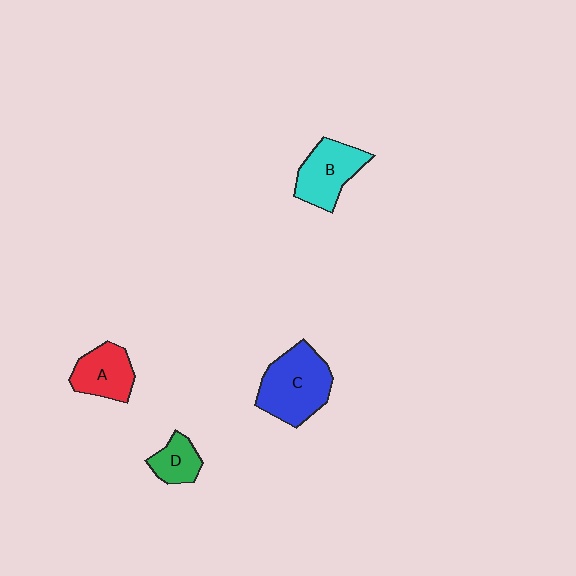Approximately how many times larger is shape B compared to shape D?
Approximately 1.8 times.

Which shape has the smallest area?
Shape D (green).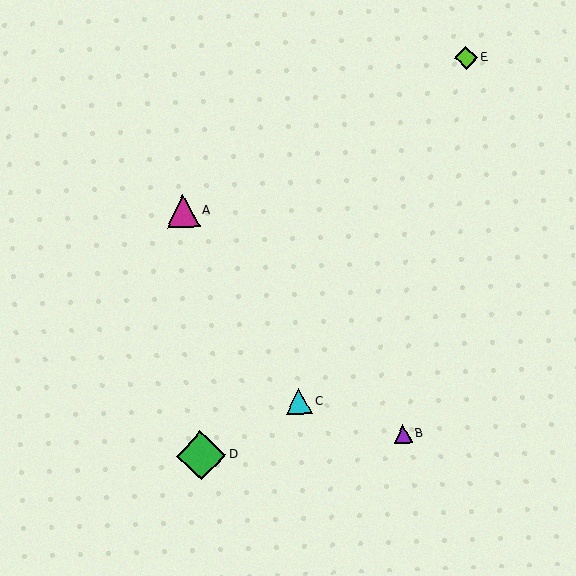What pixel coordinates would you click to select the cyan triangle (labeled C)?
Click at (299, 401) to select the cyan triangle C.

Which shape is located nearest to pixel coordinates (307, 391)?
The cyan triangle (labeled C) at (299, 401) is nearest to that location.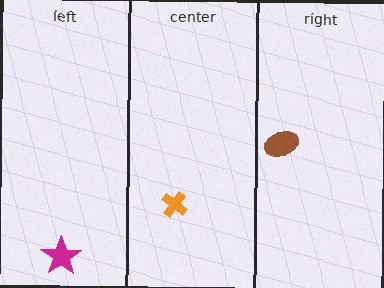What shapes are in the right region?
The brown ellipse.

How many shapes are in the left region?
1.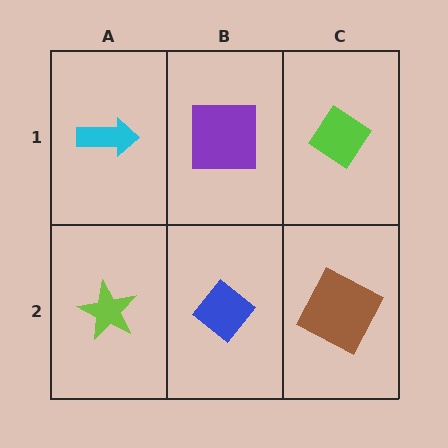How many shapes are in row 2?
3 shapes.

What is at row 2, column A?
A lime star.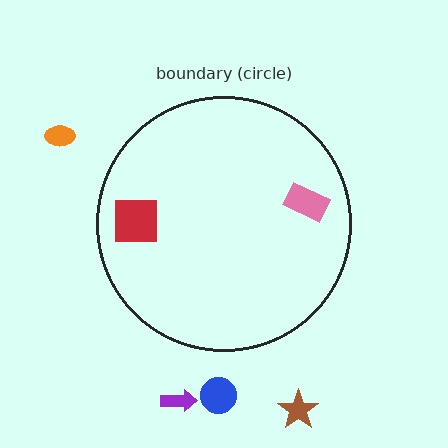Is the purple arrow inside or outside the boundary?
Outside.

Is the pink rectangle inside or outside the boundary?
Inside.